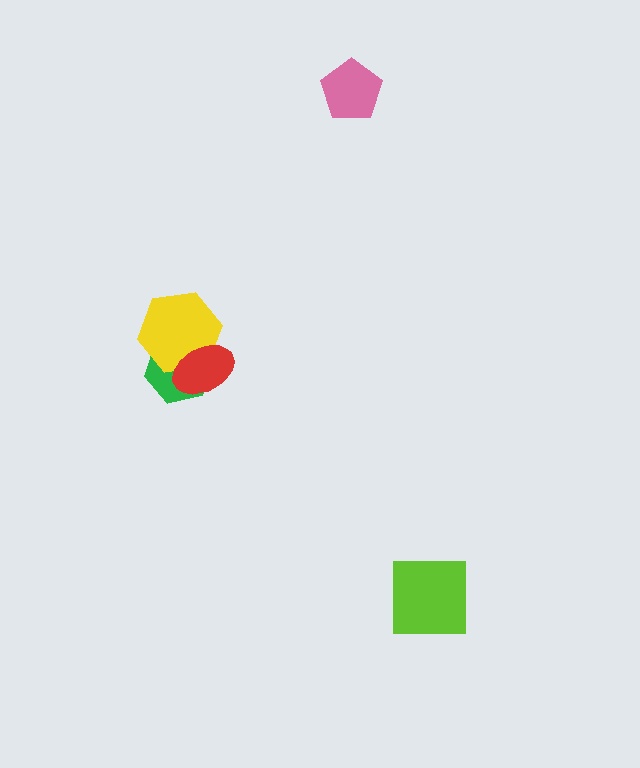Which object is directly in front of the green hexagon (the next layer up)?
The yellow hexagon is directly in front of the green hexagon.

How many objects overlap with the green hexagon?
2 objects overlap with the green hexagon.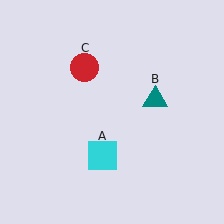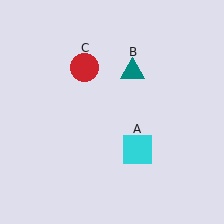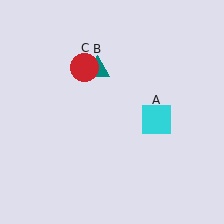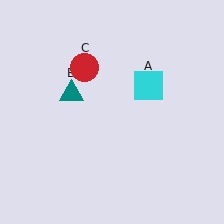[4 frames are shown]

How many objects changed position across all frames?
2 objects changed position: cyan square (object A), teal triangle (object B).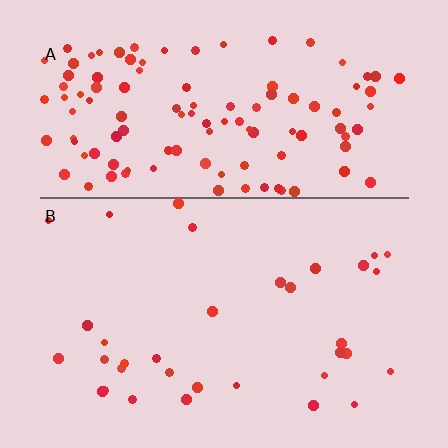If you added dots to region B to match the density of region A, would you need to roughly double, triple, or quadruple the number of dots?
Approximately triple.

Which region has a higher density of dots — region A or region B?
A (the top).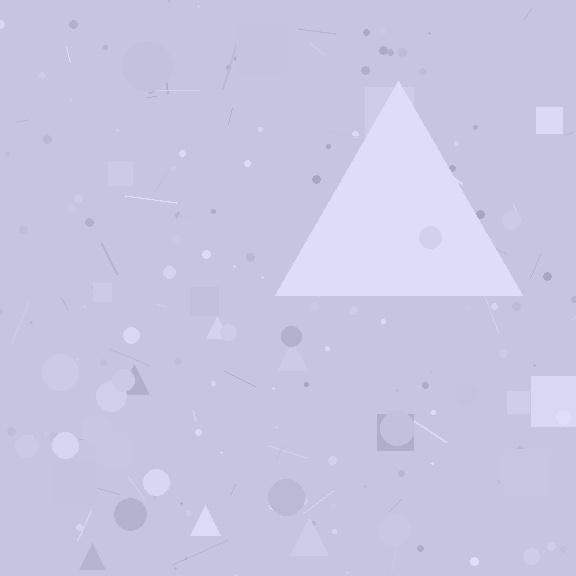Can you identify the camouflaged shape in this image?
The camouflaged shape is a triangle.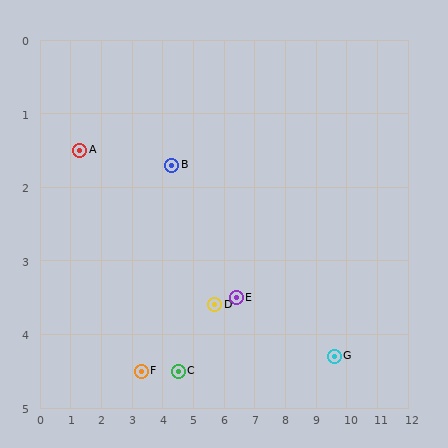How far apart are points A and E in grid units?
Points A and E are about 5.5 grid units apart.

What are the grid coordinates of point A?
Point A is at approximately (1.3, 1.5).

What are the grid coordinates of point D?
Point D is at approximately (5.7, 3.6).